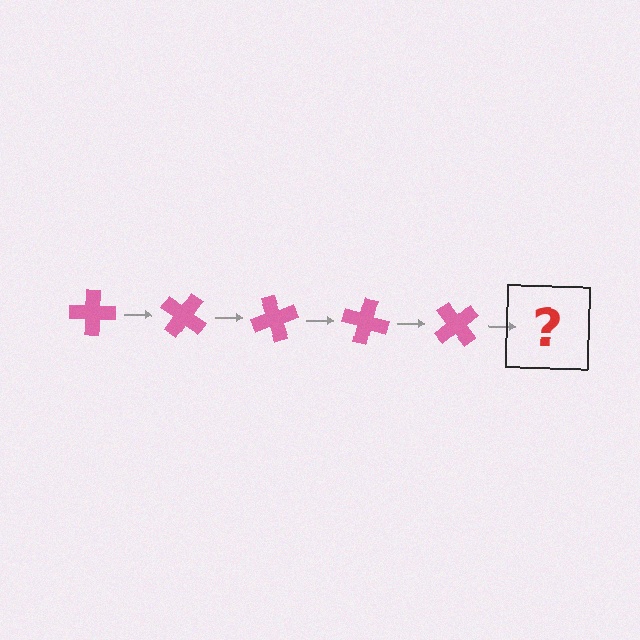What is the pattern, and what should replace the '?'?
The pattern is that the cross rotates 35 degrees each step. The '?' should be a pink cross rotated 175 degrees.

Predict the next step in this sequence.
The next step is a pink cross rotated 175 degrees.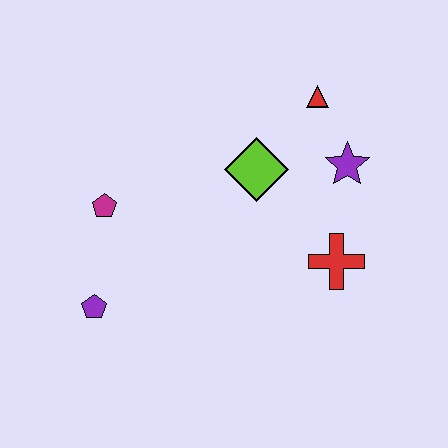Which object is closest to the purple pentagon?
The magenta pentagon is closest to the purple pentagon.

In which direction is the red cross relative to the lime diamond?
The red cross is below the lime diamond.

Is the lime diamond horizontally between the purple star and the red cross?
No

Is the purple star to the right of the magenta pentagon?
Yes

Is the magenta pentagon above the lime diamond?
No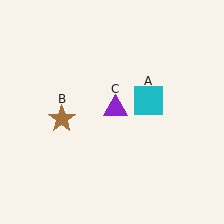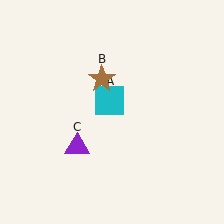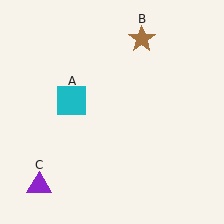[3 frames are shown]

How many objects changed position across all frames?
3 objects changed position: cyan square (object A), brown star (object B), purple triangle (object C).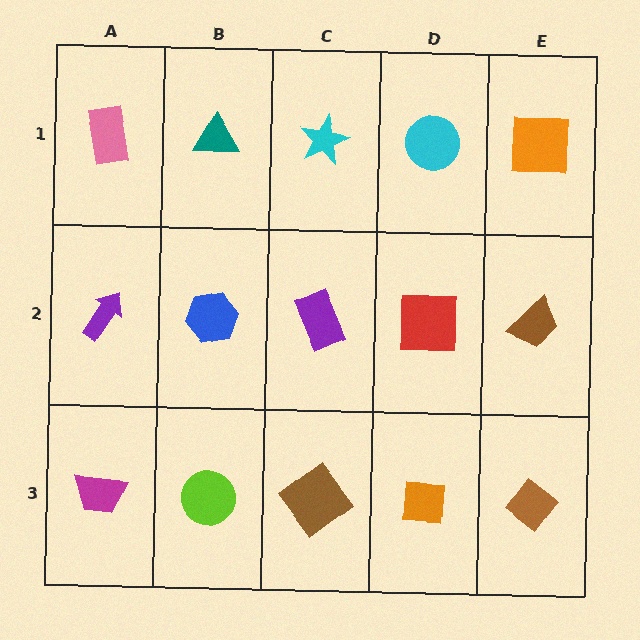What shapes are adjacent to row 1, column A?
A purple arrow (row 2, column A), a teal triangle (row 1, column B).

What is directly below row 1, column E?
A brown trapezoid.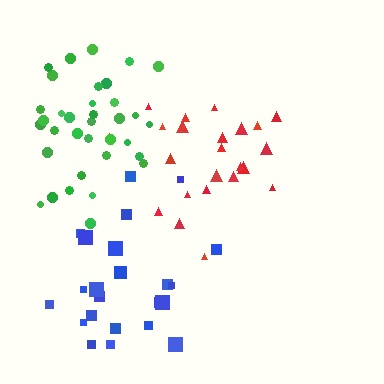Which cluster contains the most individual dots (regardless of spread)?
Green (35).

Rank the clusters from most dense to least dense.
green, red, blue.